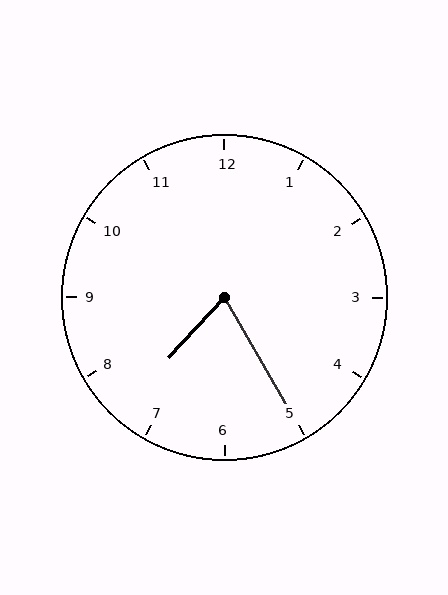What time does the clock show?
7:25.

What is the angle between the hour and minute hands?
Approximately 72 degrees.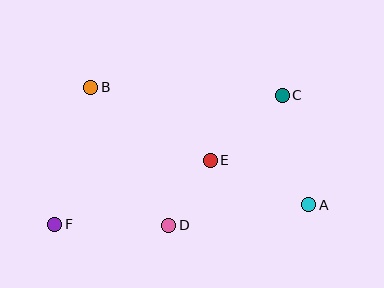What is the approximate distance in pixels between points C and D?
The distance between C and D is approximately 172 pixels.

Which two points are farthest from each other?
Points C and F are farthest from each other.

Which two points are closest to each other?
Points D and E are closest to each other.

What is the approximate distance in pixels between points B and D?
The distance between B and D is approximately 159 pixels.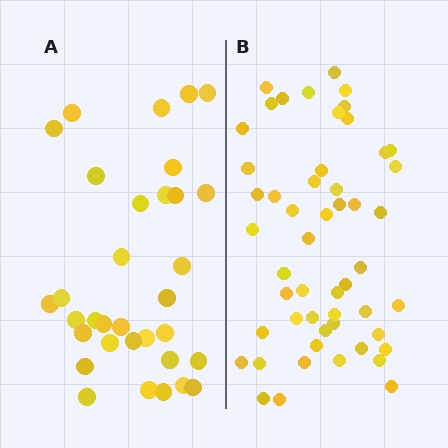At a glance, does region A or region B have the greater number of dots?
Region B (the right region) has more dots.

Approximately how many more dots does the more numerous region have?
Region B has approximately 20 more dots than region A.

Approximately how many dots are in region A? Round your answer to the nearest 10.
About 30 dots. (The exact count is 33, which rounds to 30.)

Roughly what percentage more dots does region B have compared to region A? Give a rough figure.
About 60% more.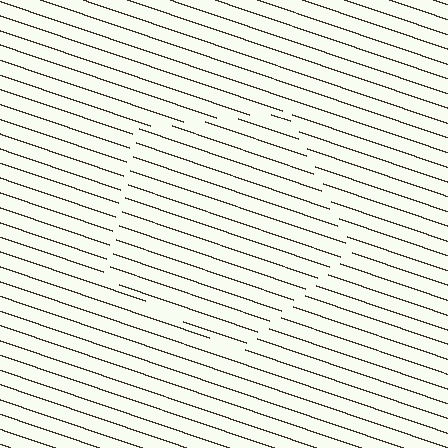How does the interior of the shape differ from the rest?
The interior of the shape contains the same grating, shifted by half a period — the contour is defined by the phase discontinuity where line-ends from the inner and outer gratings abut.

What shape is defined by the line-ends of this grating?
An illusory pentagon. The interior of the shape contains the same grating, shifted by half a period — the contour is defined by the phase discontinuity where line-ends from the inner and outer gratings abut.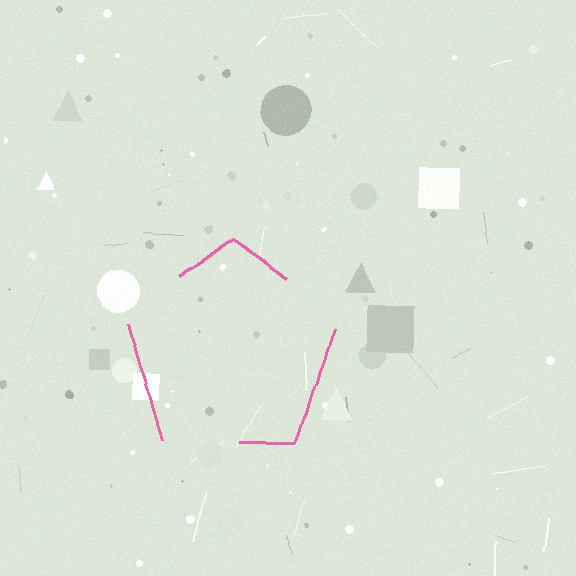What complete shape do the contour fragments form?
The contour fragments form a pentagon.